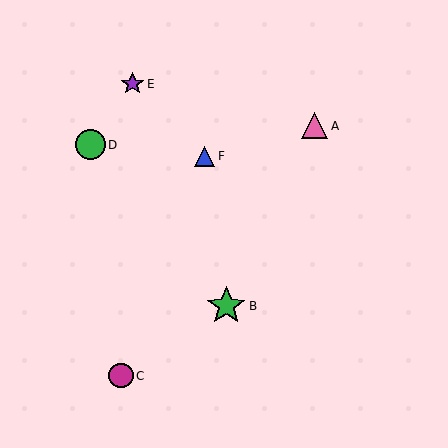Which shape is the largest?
The green star (labeled B) is the largest.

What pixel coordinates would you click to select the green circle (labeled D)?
Click at (90, 145) to select the green circle D.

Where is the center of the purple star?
The center of the purple star is at (133, 84).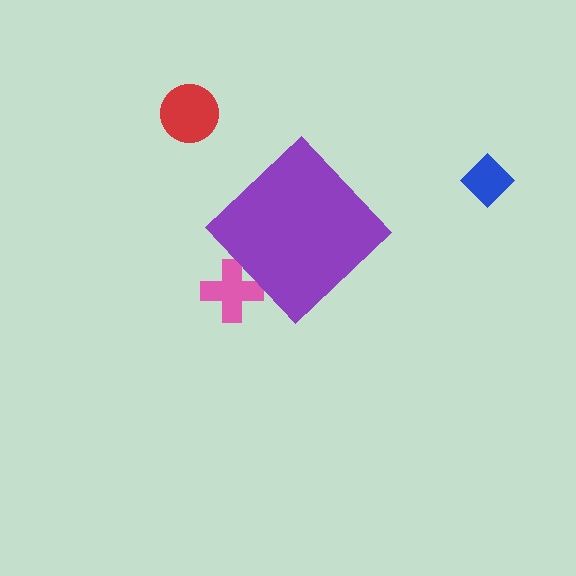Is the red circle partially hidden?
No, the red circle is fully visible.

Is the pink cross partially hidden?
Yes, the pink cross is partially hidden behind the purple diamond.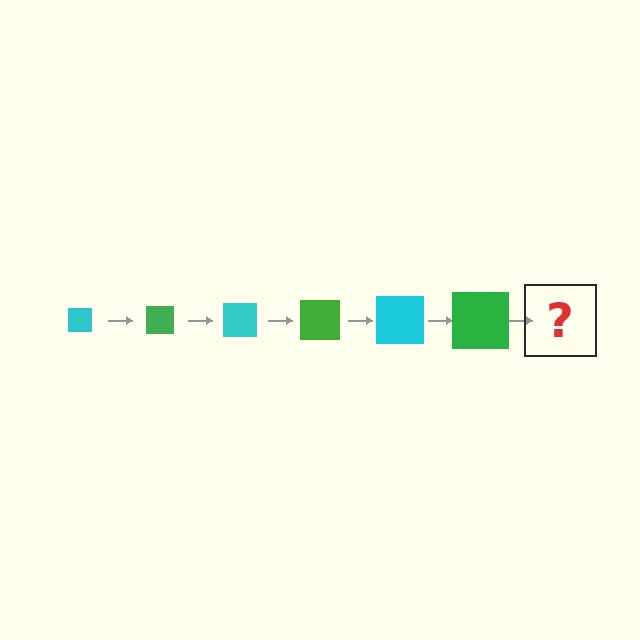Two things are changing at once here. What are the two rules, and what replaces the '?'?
The two rules are that the square grows larger each step and the color cycles through cyan and green. The '?' should be a cyan square, larger than the previous one.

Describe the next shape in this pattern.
It should be a cyan square, larger than the previous one.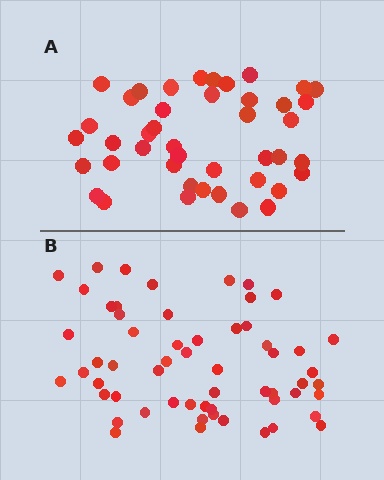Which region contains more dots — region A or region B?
Region B (the bottom region) has more dots.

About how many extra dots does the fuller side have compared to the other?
Region B has approximately 15 more dots than region A.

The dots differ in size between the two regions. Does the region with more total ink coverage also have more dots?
No. Region A has more total ink coverage because its dots are larger, but region B actually contains more individual dots. Total area can be misleading — the number of items is what matters here.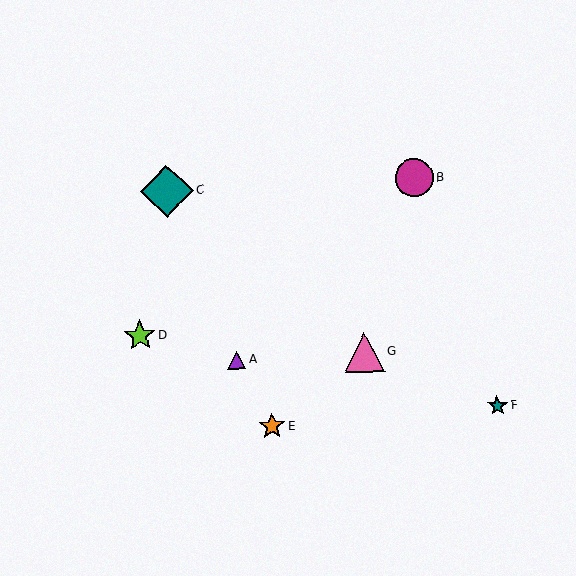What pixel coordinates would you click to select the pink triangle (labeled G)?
Click at (364, 352) to select the pink triangle G.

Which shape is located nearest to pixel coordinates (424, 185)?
The magenta circle (labeled B) at (414, 178) is nearest to that location.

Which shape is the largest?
The teal diamond (labeled C) is the largest.